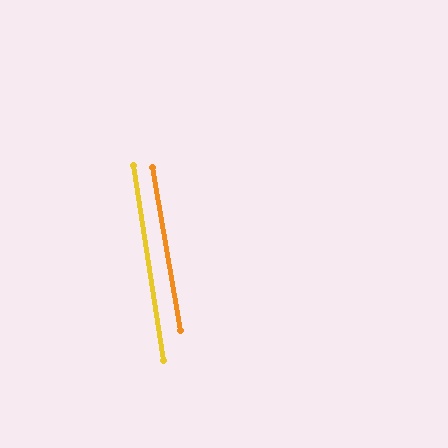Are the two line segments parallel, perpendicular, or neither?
Parallel — their directions differ by only 0.9°.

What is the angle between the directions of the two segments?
Approximately 1 degree.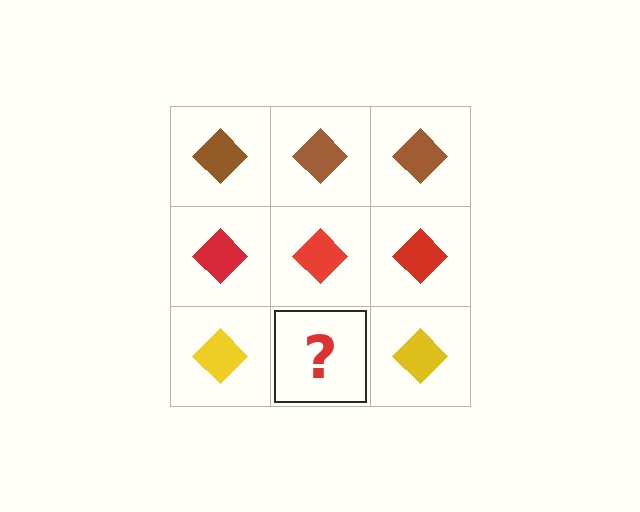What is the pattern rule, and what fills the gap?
The rule is that each row has a consistent color. The gap should be filled with a yellow diamond.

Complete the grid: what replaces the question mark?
The question mark should be replaced with a yellow diamond.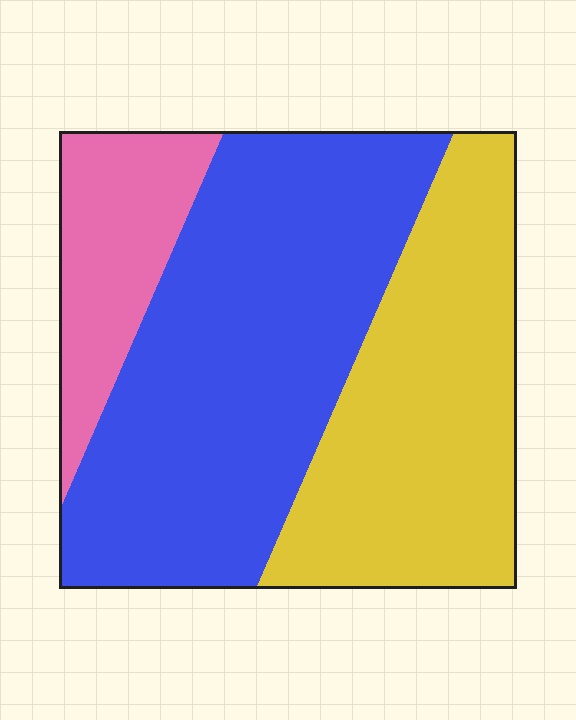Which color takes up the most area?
Blue, at roughly 50%.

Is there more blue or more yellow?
Blue.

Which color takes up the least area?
Pink, at roughly 15%.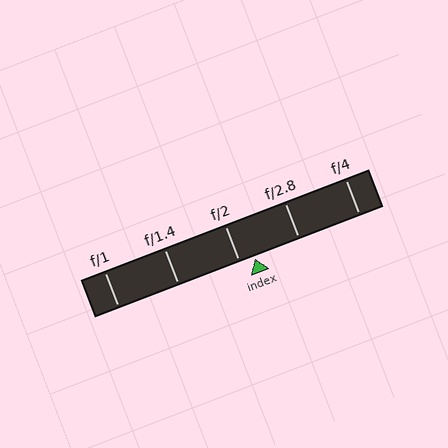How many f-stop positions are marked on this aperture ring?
There are 5 f-stop positions marked.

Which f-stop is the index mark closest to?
The index mark is closest to f/2.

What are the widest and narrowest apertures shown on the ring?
The widest aperture shown is f/1 and the narrowest is f/4.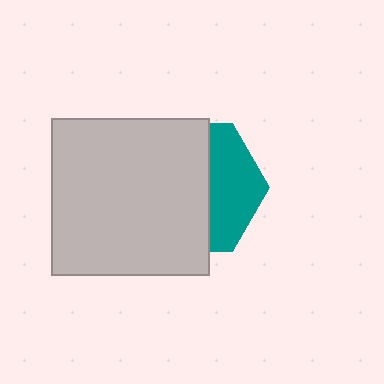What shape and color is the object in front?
The object in front is a light gray square.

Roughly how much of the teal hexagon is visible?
A small part of it is visible (roughly 38%).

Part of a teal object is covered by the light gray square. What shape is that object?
It is a hexagon.